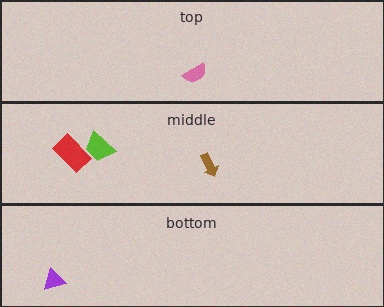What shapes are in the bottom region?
The purple triangle.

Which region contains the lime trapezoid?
The middle region.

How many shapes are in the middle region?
3.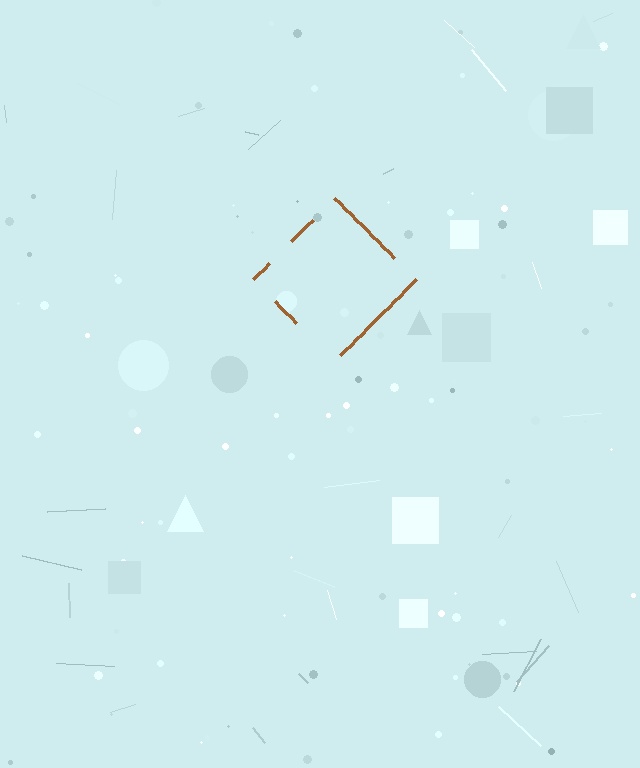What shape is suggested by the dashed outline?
The dashed outline suggests a diamond.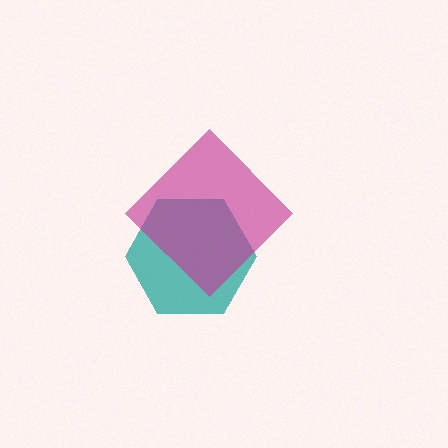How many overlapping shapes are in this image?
There are 2 overlapping shapes in the image.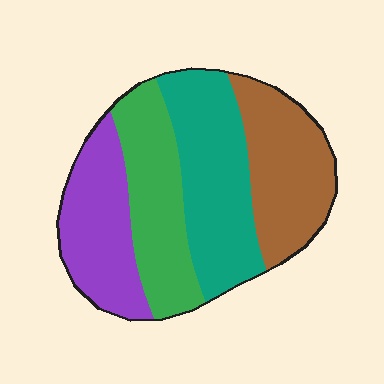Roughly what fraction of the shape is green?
Green takes up about one quarter (1/4) of the shape.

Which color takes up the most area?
Teal, at roughly 30%.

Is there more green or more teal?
Teal.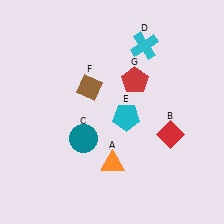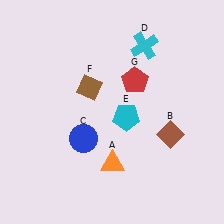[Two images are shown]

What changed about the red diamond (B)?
In Image 1, B is red. In Image 2, it changed to brown.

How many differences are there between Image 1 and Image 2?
There are 2 differences between the two images.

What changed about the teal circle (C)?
In Image 1, C is teal. In Image 2, it changed to blue.